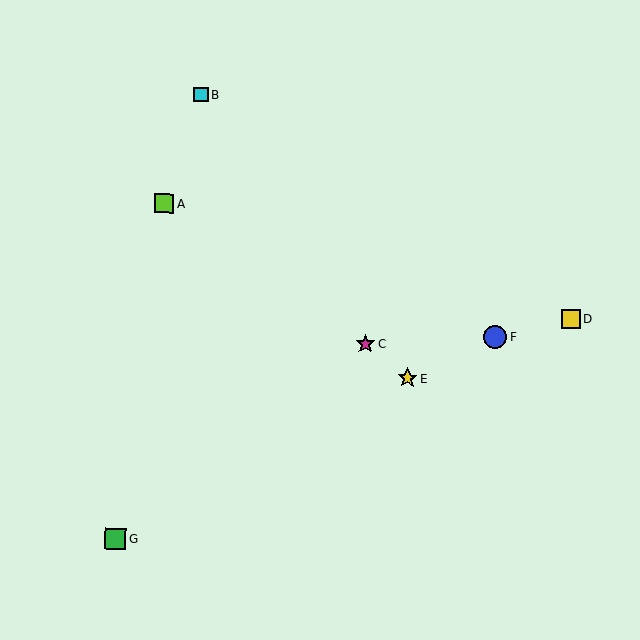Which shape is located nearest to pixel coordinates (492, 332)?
The blue circle (labeled F) at (495, 337) is nearest to that location.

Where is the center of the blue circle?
The center of the blue circle is at (495, 337).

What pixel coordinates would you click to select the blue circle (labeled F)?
Click at (495, 337) to select the blue circle F.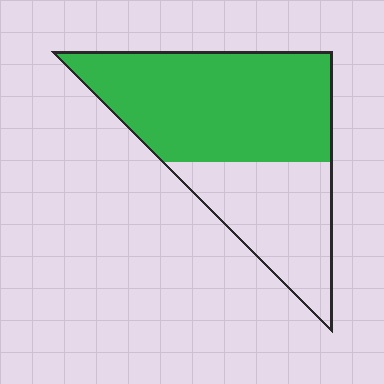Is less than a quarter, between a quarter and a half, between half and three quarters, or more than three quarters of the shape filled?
Between half and three quarters.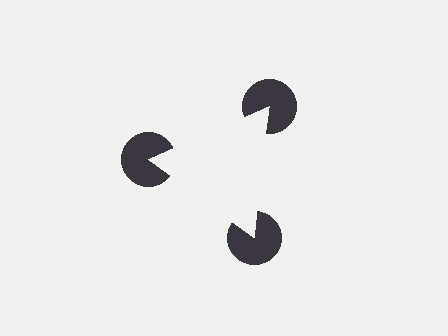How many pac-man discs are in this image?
There are 3 — one at each vertex of the illusory triangle.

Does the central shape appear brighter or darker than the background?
It typically appears slightly brighter than the background, even though no actual brightness change is drawn.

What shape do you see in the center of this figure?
An illusory triangle — its edges are inferred from the aligned wedge cuts in the pac-man discs, not physically drawn.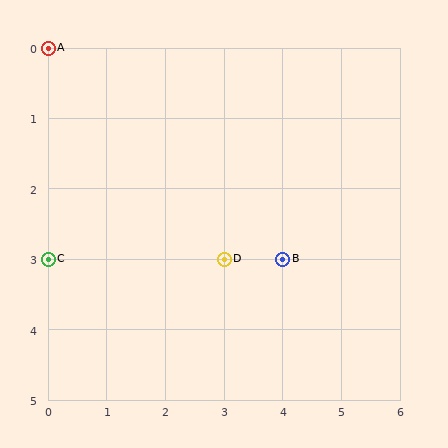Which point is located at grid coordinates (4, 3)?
Point B is at (4, 3).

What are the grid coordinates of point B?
Point B is at grid coordinates (4, 3).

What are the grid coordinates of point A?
Point A is at grid coordinates (0, 0).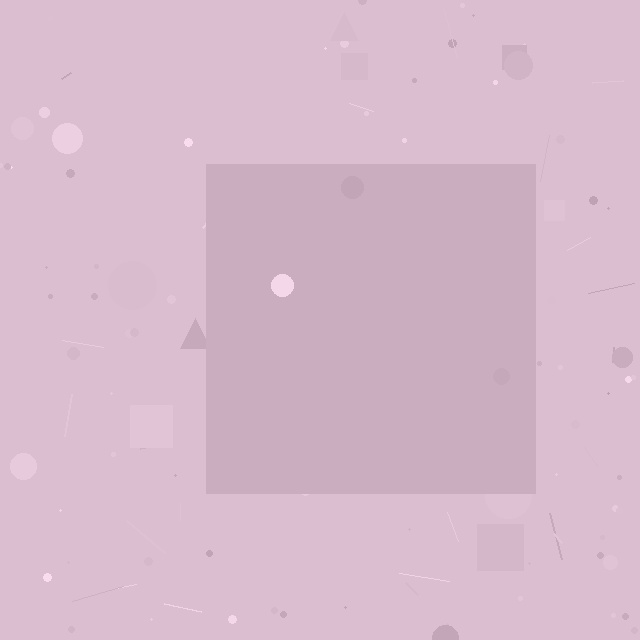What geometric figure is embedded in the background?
A square is embedded in the background.